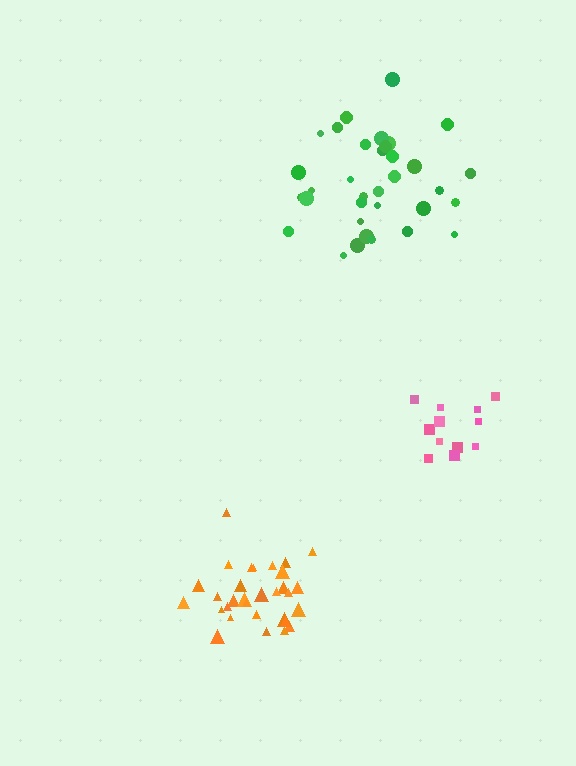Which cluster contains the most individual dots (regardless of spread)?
Green (34).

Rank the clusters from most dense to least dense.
orange, green, pink.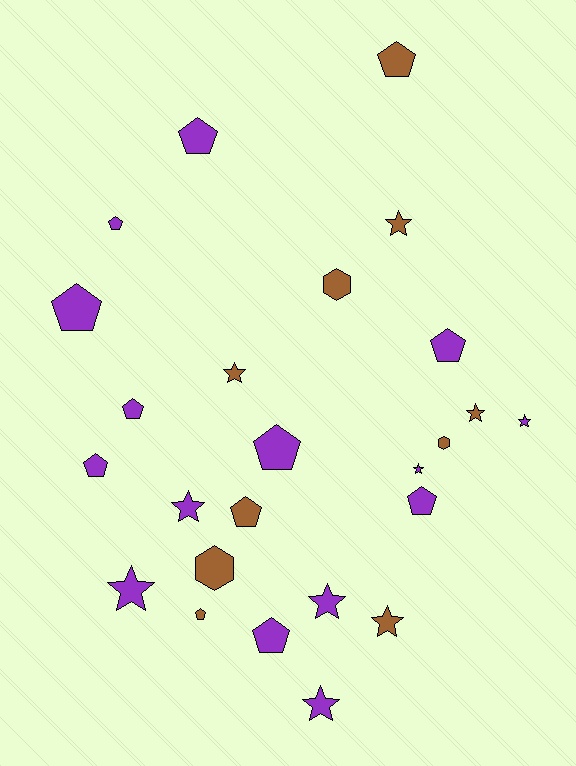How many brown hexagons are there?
There are 3 brown hexagons.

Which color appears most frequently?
Purple, with 15 objects.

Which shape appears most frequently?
Pentagon, with 12 objects.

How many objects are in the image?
There are 25 objects.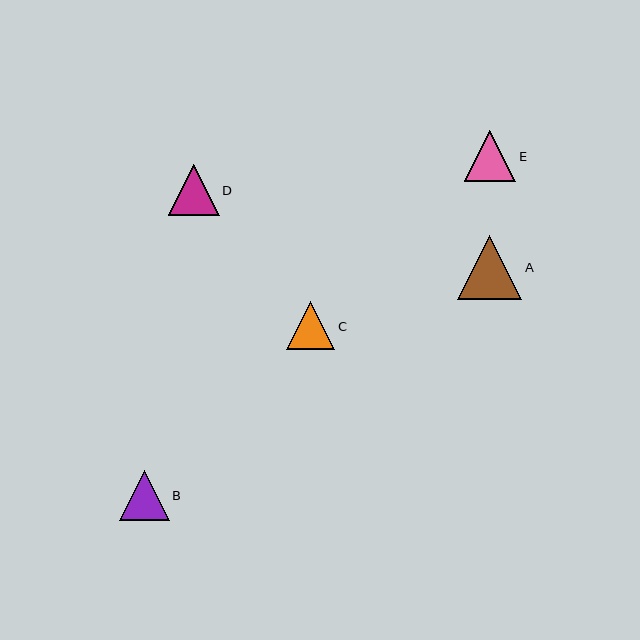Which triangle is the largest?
Triangle A is the largest with a size of approximately 64 pixels.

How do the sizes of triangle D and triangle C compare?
Triangle D and triangle C are approximately the same size.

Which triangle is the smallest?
Triangle C is the smallest with a size of approximately 48 pixels.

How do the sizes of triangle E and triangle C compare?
Triangle E and triangle C are approximately the same size.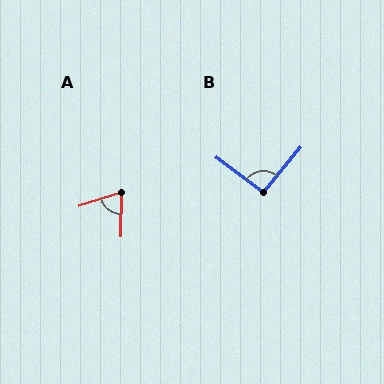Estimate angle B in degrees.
Approximately 93 degrees.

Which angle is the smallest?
A, at approximately 71 degrees.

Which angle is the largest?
B, at approximately 93 degrees.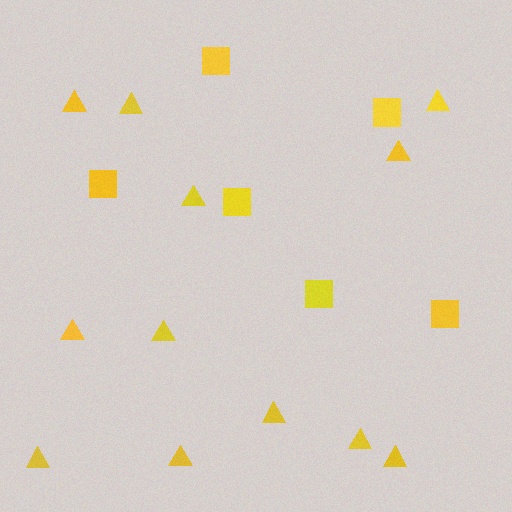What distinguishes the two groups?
There are 2 groups: one group of triangles (12) and one group of squares (6).